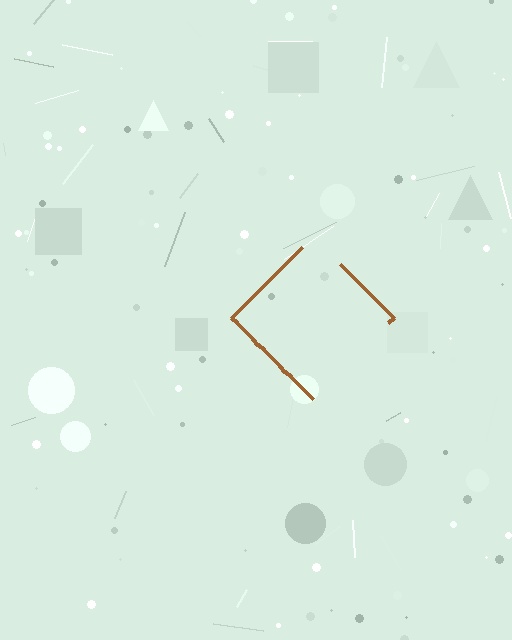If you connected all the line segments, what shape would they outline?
They would outline a diamond.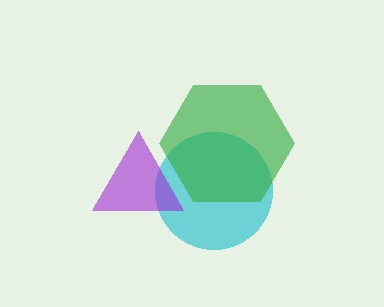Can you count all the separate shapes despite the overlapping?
Yes, there are 3 separate shapes.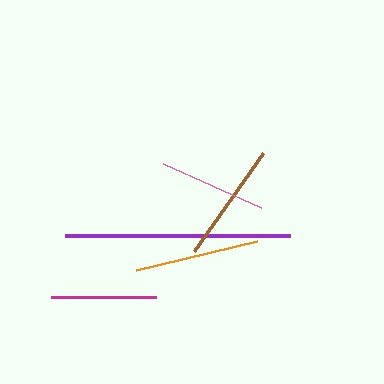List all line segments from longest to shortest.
From longest to shortest: purple, orange, brown, pink, magenta.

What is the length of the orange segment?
The orange segment is approximately 124 pixels long.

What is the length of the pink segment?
The pink segment is approximately 107 pixels long.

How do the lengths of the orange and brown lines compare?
The orange and brown lines are approximately the same length.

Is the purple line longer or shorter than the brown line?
The purple line is longer than the brown line.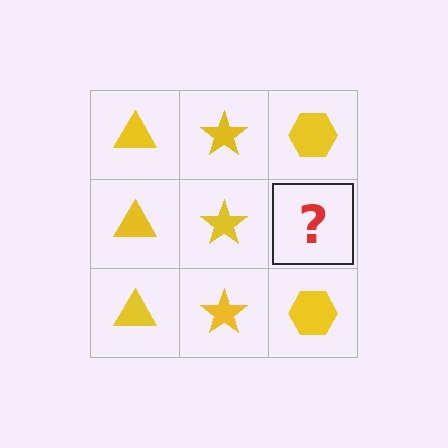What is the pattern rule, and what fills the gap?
The rule is that each column has a consistent shape. The gap should be filled with a yellow hexagon.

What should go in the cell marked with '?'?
The missing cell should contain a yellow hexagon.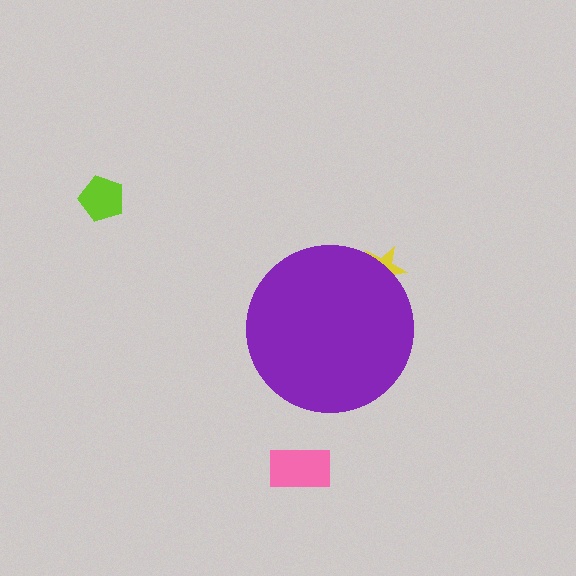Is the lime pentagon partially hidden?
No, the lime pentagon is fully visible.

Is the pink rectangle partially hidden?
No, the pink rectangle is fully visible.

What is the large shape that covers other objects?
A purple circle.